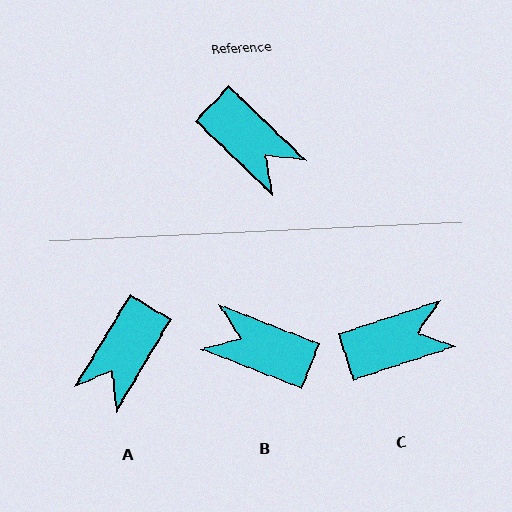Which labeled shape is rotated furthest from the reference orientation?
B, about 158 degrees away.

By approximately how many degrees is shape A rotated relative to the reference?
Approximately 77 degrees clockwise.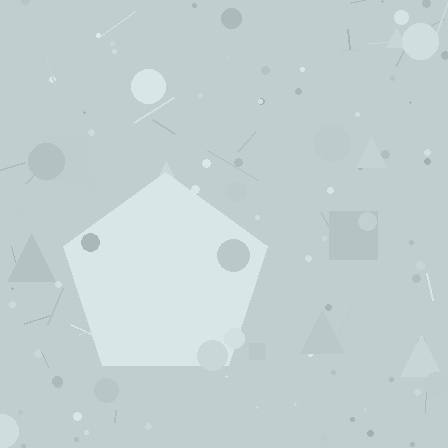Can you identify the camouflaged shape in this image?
The camouflaged shape is a pentagon.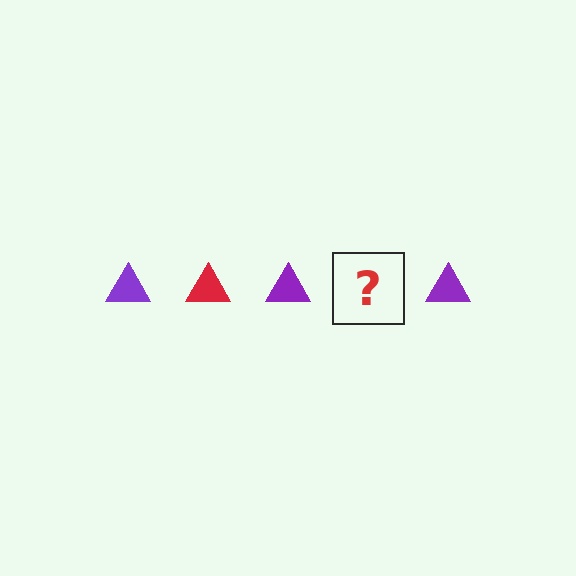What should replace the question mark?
The question mark should be replaced with a red triangle.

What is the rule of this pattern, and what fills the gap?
The rule is that the pattern cycles through purple, red triangles. The gap should be filled with a red triangle.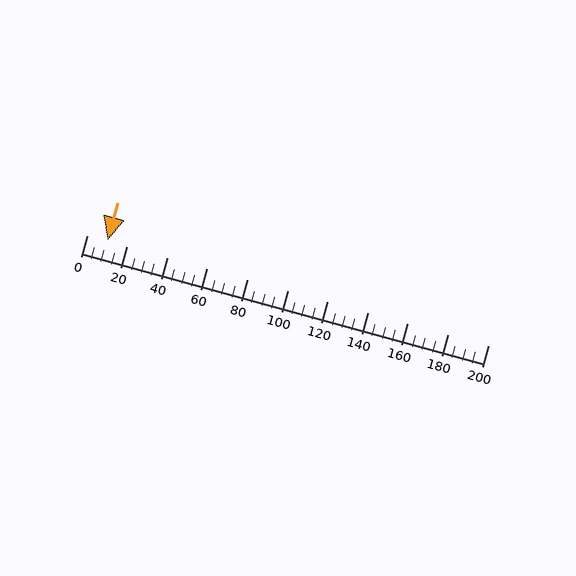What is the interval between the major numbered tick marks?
The major tick marks are spaced 20 units apart.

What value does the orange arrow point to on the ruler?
The orange arrow points to approximately 10.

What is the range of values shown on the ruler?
The ruler shows values from 0 to 200.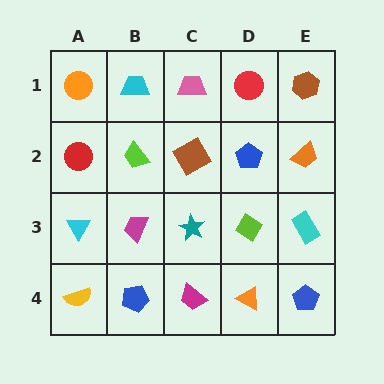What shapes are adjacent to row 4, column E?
A cyan rectangle (row 3, column E), an orange triangle (row 4, column D).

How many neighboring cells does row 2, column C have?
4.